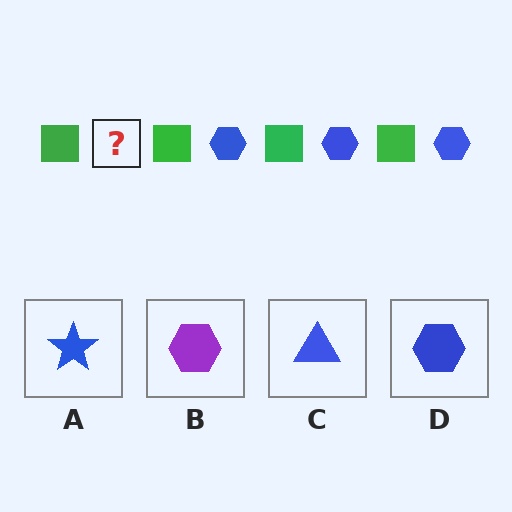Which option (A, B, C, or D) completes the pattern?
D.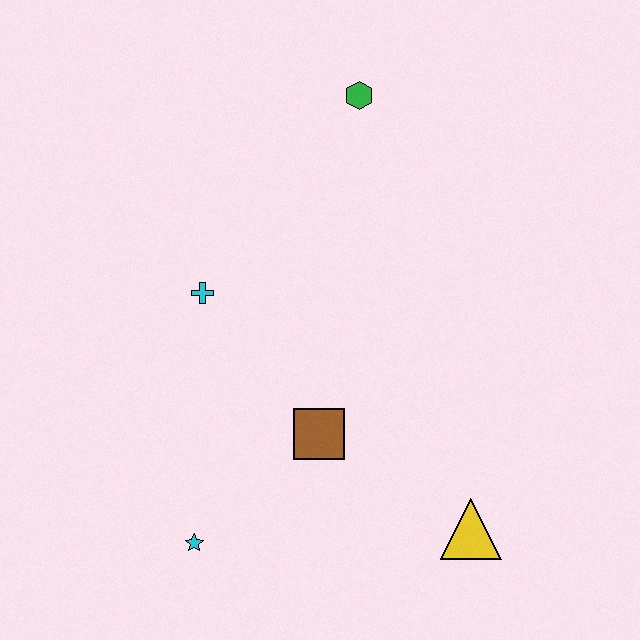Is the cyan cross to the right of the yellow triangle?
No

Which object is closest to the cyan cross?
The brown square is closest to the cyan cross.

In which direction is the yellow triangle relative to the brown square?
The yellow triangle is to the right of the brown square.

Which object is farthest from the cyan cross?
The yellow triangle is farthest from the cyan cross.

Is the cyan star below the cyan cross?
Yes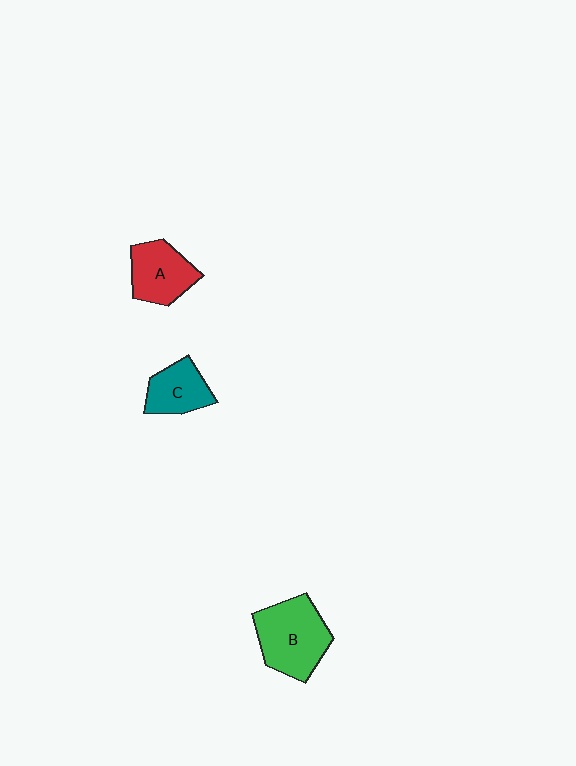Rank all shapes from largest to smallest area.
From largest to smallest: B (green), A (red), C (teal).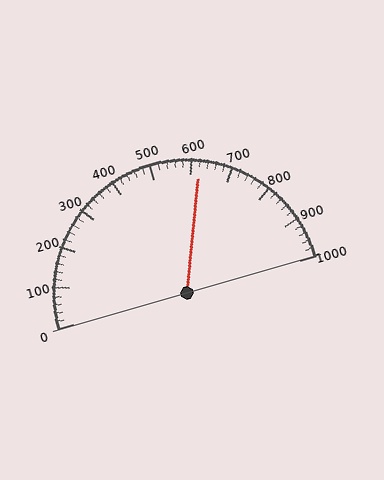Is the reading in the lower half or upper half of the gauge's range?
The reading is in the upper half of the range (0 to 1000).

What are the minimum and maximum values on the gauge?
The gauge ranges from 0 to 1000.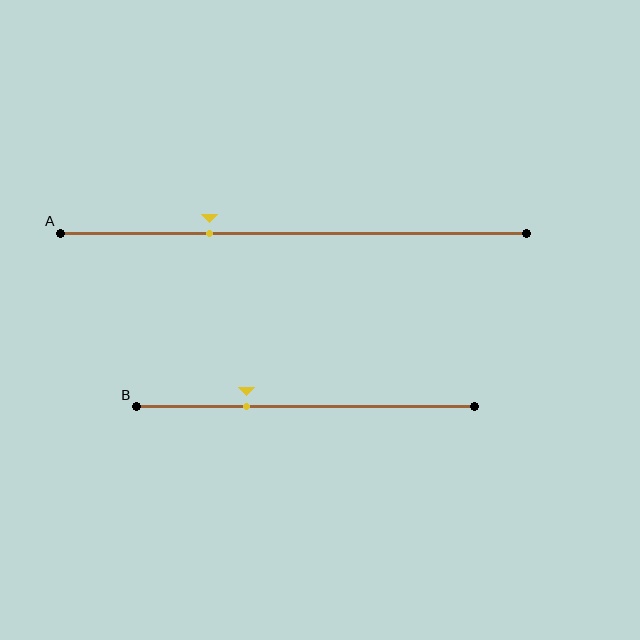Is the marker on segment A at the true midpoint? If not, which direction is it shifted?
No, the marker on segment A is shifted to the left by about 18% of the segment length.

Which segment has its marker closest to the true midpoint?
Segment B has its marker closest to the true midpoint.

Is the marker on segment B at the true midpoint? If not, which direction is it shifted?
No, the marker on segment B is shifted to the left by about 17% of the segment length.